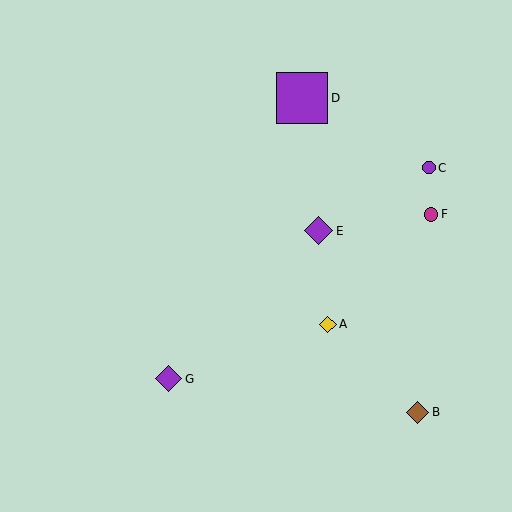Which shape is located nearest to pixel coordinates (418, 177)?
The purple circle (labeled C) at (429, 168) is nearest to that location.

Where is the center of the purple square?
The center of the purple square is at (302, 98).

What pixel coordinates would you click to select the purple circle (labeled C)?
Click at (429, 168) to select the purple circle C.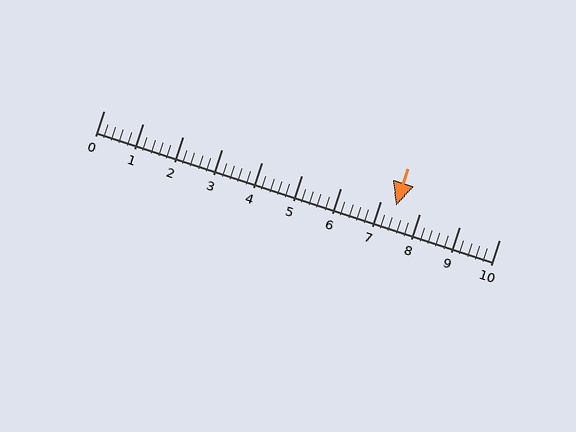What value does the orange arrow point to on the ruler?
The orange arrow points to approximately 7.4.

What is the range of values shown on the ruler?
The ruler shows values from 0 to 10.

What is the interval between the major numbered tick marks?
The major tick marks are spaced 1 units apart.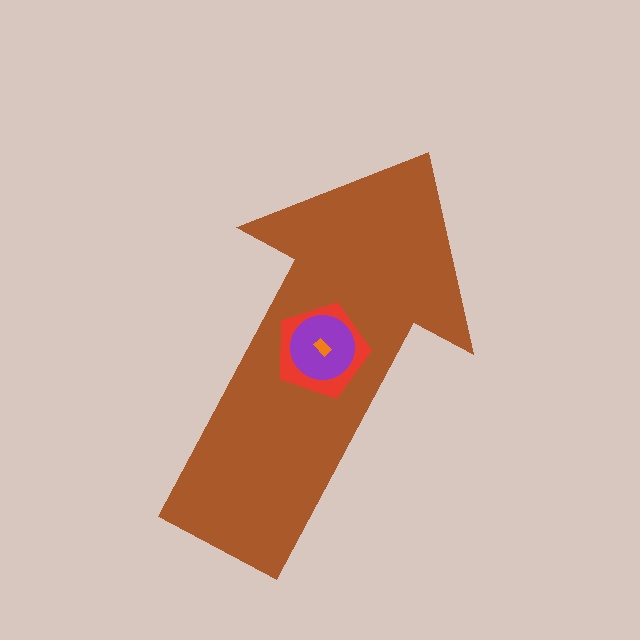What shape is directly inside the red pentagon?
The purple circle.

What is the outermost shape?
The brown arrow.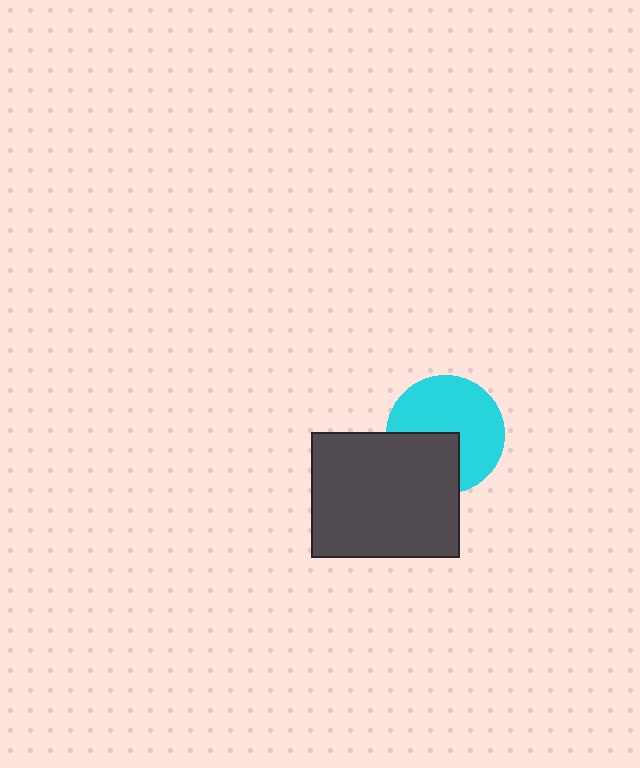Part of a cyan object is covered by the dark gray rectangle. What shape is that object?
It is a circle.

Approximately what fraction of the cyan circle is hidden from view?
Roughly 34% of the cyan circle is hidden behind the dark gray rectangle.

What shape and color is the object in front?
The object in front is a dark gray rectangle.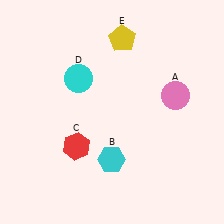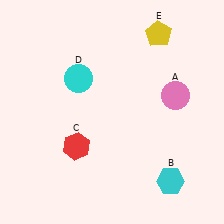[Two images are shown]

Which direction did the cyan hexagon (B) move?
The cyan hexagon (B) moved right.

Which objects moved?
The objects that moved are: the cyan hexagon (B), the yellow pentagon (E).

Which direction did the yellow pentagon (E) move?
The yellow pentagon (E) moved right.